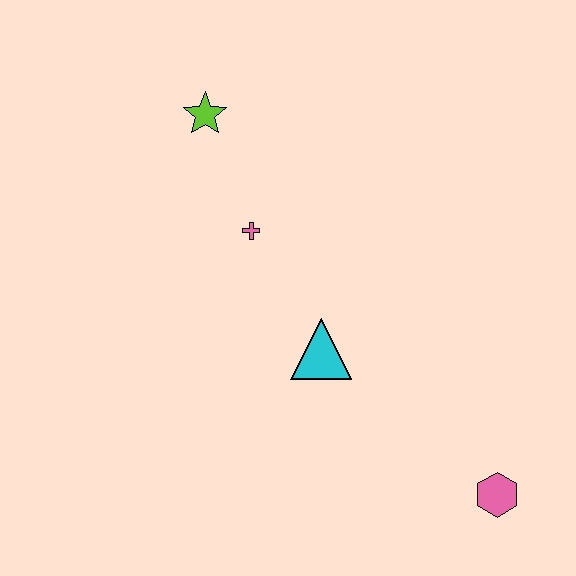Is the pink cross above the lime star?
No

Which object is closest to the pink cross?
The lime star is closest to the pink cross.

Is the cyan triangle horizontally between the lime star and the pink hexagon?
Yes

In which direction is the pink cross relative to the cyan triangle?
The pink cross is above the cyan triangle.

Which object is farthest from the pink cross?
The pink hexagon is farthest from the pink cross.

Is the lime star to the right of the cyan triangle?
No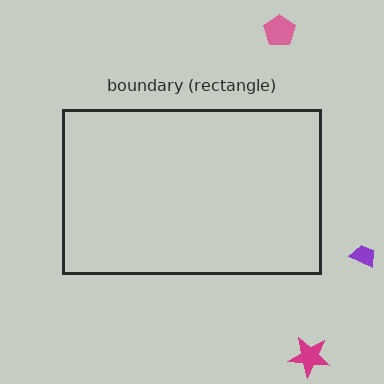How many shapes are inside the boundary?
0 inside, 3 outside.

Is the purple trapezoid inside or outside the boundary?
Outside.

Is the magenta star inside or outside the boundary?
Outside.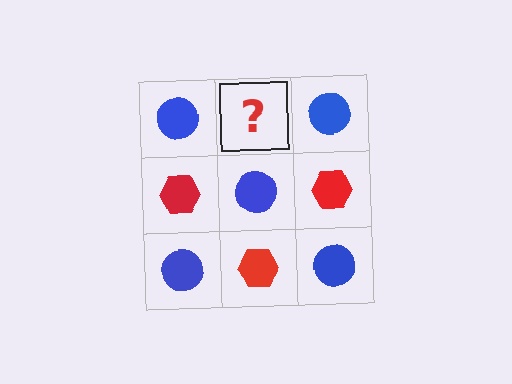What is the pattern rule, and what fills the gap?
The rule is that it alternates blue circle and red hexagon in a checkerboard pattern. The gap should be filled with a red hexagon.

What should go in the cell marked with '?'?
The missing cell should contain a red hexagon.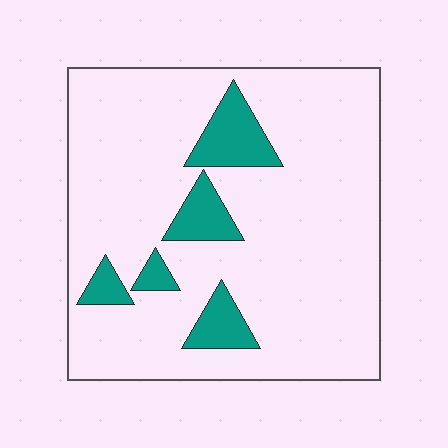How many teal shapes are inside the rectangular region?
5.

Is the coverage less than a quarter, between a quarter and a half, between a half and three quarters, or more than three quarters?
Less than a quarter.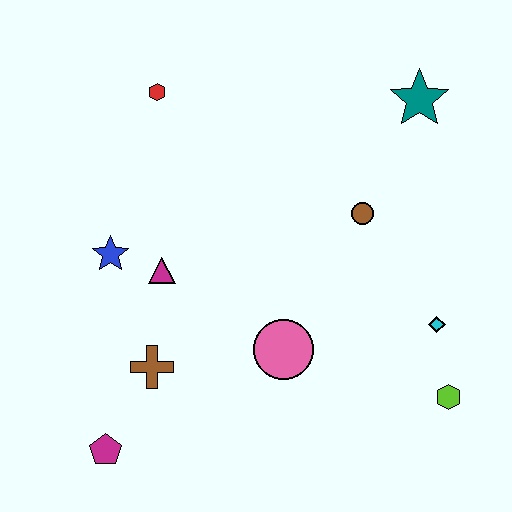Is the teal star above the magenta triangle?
Yes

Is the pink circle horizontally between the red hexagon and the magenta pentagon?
No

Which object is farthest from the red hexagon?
The lime hexagon is farthest from the red hexagon.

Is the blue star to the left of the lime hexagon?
Yes